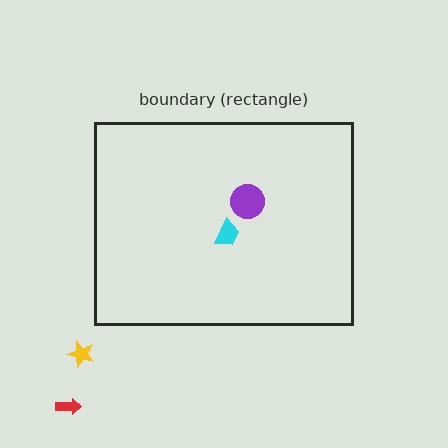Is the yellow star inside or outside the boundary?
Outside.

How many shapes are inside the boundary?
2 inside, 2 outside.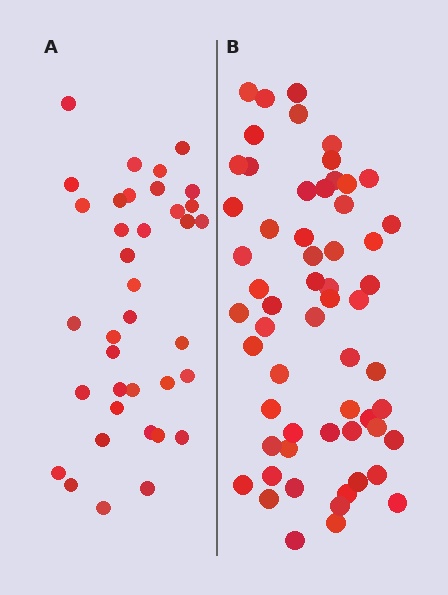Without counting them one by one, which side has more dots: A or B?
Region B (the right region) has more dots.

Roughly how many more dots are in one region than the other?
Region B has approximately 20 more dots than region A.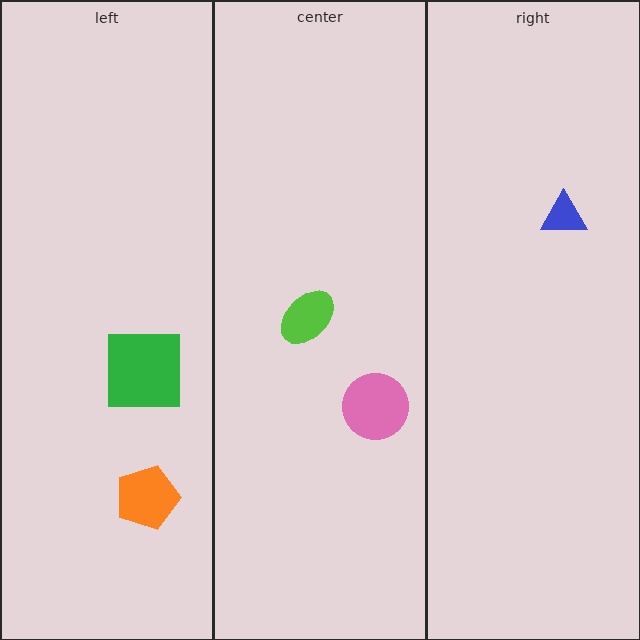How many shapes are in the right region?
1.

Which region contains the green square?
The left region.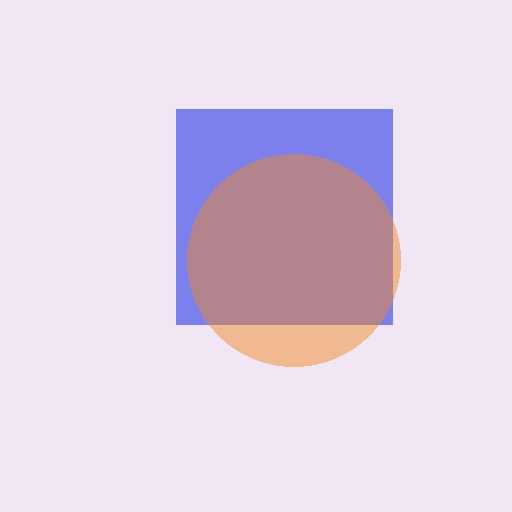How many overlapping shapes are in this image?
There are 2 overlapping shapes in the image.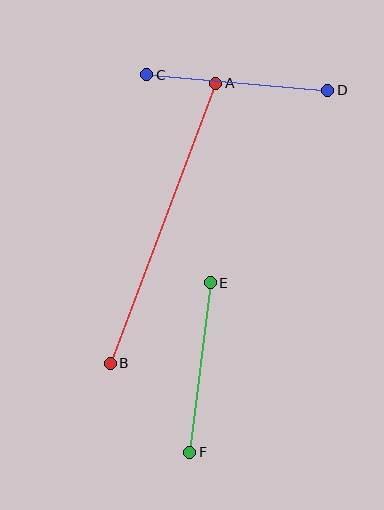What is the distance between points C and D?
The distance is approximately 182 pixels.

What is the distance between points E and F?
The distance is approximately 171 pixels.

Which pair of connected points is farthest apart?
Points A and B are farthest apart.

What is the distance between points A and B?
The distance is approximately 299 pixels.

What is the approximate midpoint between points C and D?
The midpoint is at approximately (237, 83) pixels.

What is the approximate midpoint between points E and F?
The midpoint is at approximately (200, 368) pixels.